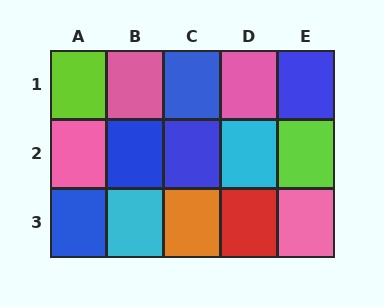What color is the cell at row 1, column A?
Lime.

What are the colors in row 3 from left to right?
Blue, cyan, orange, red, pink.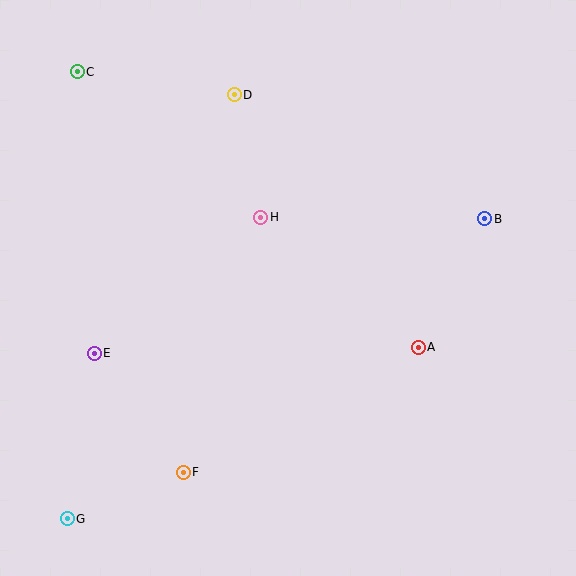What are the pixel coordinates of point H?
Point H is at (261, 217).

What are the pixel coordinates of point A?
Point A is at (418, 347).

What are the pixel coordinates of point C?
Point C is at (77, 72).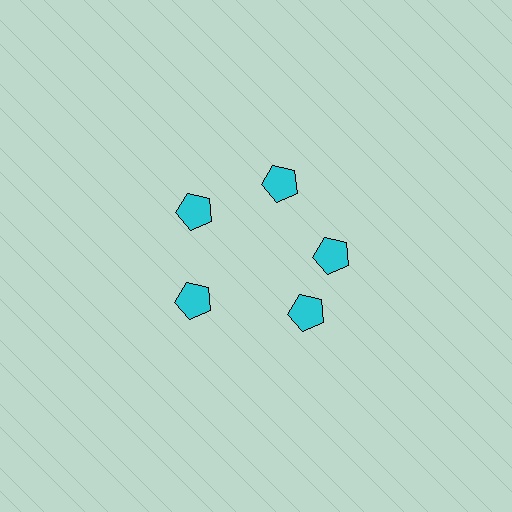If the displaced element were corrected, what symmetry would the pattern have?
It would have 5-fold rotational symmetry — the pattern would map onto itself every 72 degrees.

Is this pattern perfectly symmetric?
No. The 5 cyan pentagons are arranged in a ring, but one element near the 5 o'clock position is rotated out of alignment along the ring, breaking the 5-fold rotational symmetry.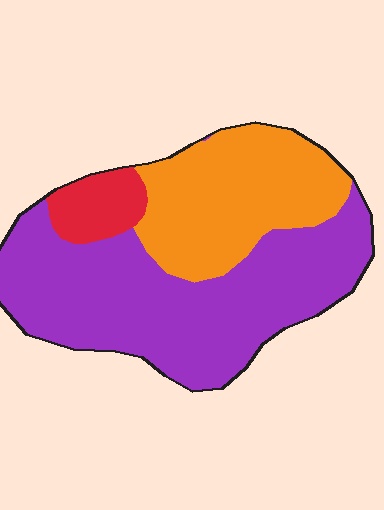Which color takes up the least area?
Red, at roughly 10%.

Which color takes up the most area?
Purple, at roughly 60%.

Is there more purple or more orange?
Purple.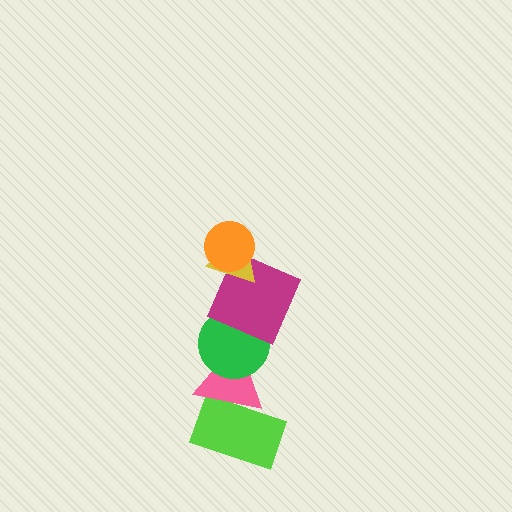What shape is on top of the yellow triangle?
The orange circle is on top of the yellow triangle.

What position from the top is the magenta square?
The magenta square is 3rd from the top.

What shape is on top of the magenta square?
The yellow triangle is on top of the magenta square.